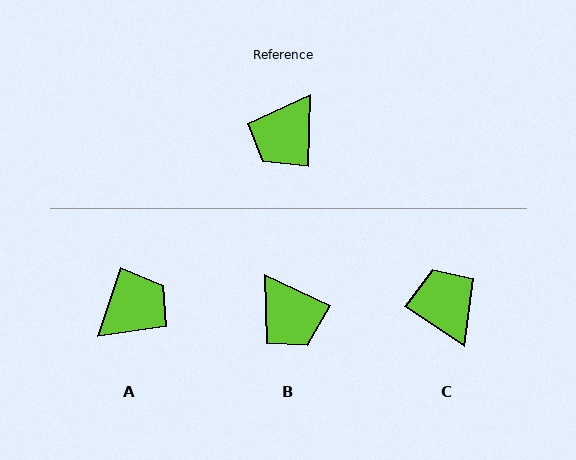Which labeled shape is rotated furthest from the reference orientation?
A, about 163 degrees away.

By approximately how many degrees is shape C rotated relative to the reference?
Approximately 122 degrees clockwise.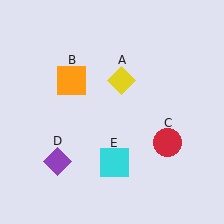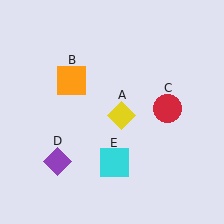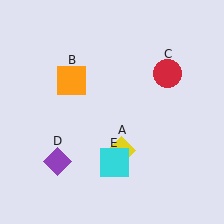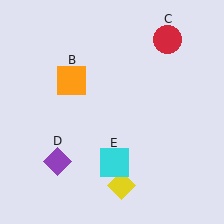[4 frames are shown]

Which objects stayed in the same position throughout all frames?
Orange square (object B) and purple diamond (object D) and cyan square (object E) remained stationary.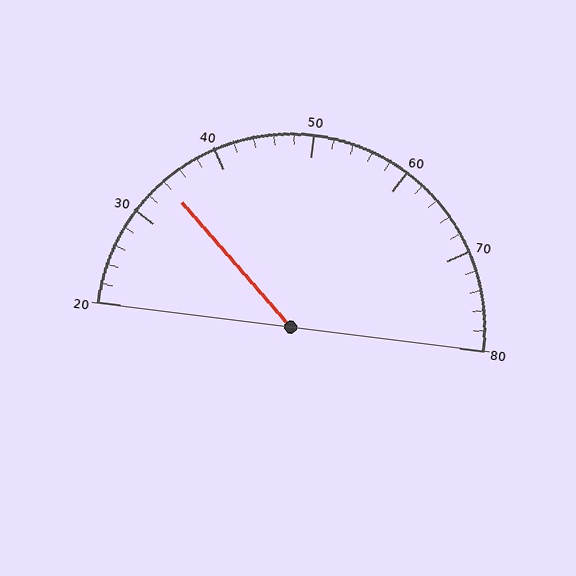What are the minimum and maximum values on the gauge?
The gauge ranges from 20 to 80.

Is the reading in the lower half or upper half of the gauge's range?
The reading is in the lower half of the range (20 to 80).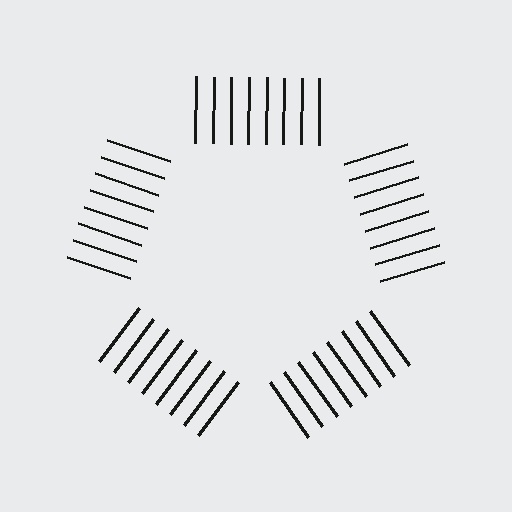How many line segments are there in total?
40 — 8 along each of the 5 edges.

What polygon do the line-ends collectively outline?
An illusory pentagon — the line segments terminate on its edges but no continuous stroke is drawn.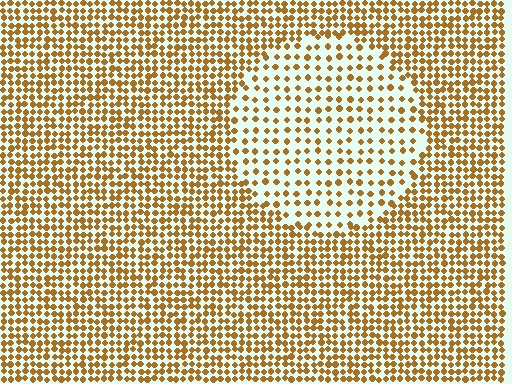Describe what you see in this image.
The image contains small brown elements arranged at two different densities. A circle-shaped region is visible where the elements are less densely packed than the surrounding area.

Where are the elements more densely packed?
The elements are more densely packed outside the circle boundary.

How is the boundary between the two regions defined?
The boundary is defined by a change in element density (approximately 2.1x ratio). All elements are the same color, size, and shape.